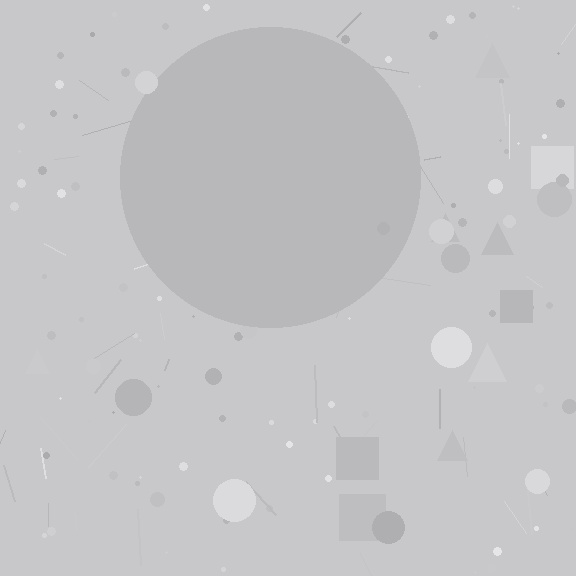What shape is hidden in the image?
A circle is hidden in the image.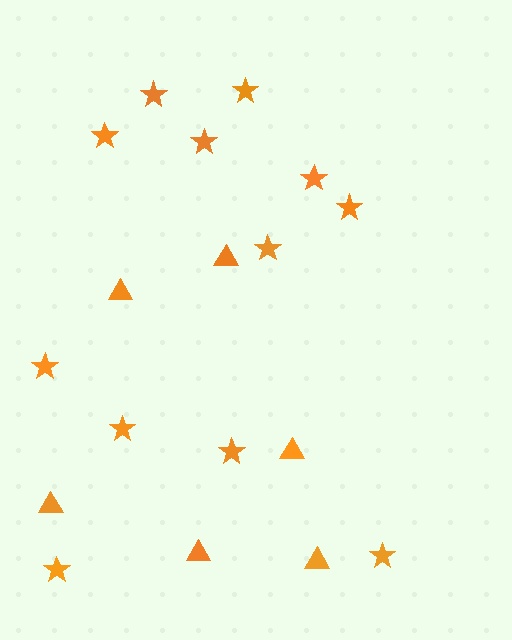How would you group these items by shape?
There are 2 groups: one group of triangles (6) and one group of stars (12).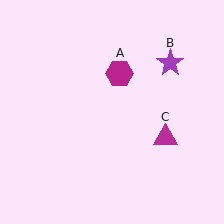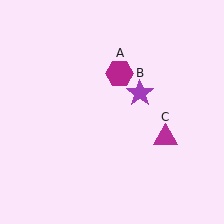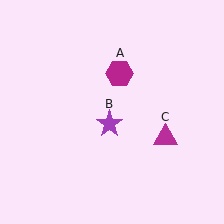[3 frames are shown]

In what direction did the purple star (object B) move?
The purple star (object B) moved down and to the left.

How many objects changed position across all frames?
1 object changed position: purple star (object B).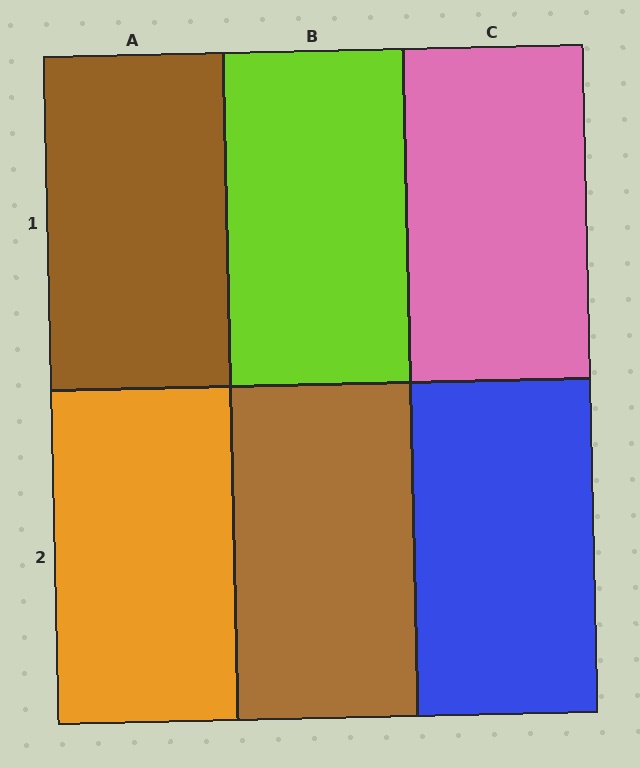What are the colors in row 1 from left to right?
Brown, lime, pink.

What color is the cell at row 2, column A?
Orange.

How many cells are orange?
1 cell is orange.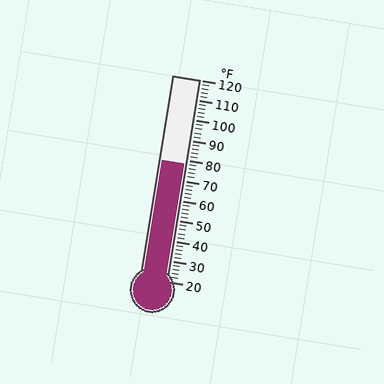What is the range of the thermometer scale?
The thermometer scale ranges from 20°F to 120°F.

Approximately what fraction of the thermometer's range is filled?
The thermometer is filled to approximately 60% of its range.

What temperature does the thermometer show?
The thermometer shows approximately 78°F.